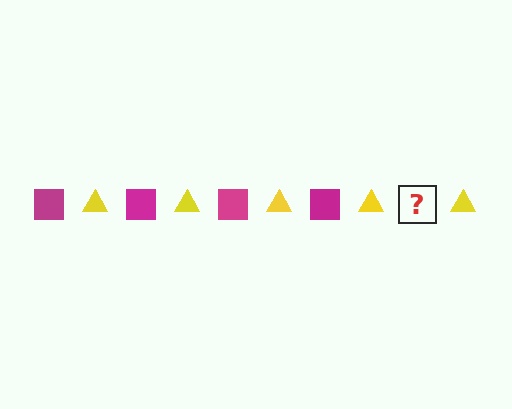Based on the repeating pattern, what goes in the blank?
The blank should be a magenta square.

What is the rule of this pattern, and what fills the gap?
The rule is that the pattern alternates between magenta square and yellow triangle. The gap should be filled with a magenta square.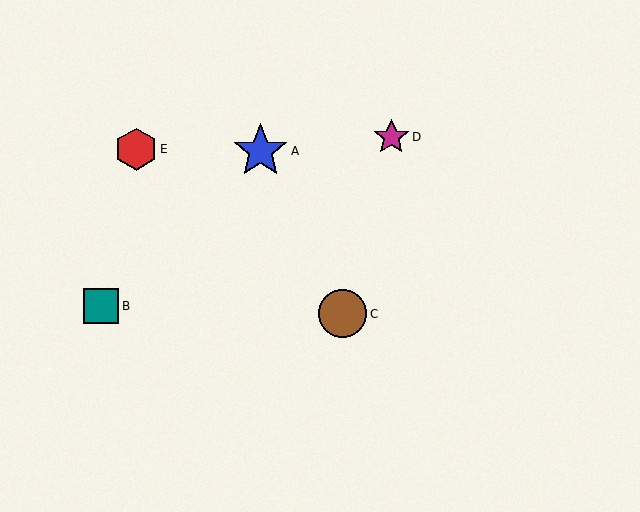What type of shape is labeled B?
Shape B is a teal square.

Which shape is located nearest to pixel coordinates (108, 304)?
The teal square (labeled B) at (101, 306) is nearest to that location.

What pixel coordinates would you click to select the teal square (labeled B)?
Click at (101, 306) to select the teal square B.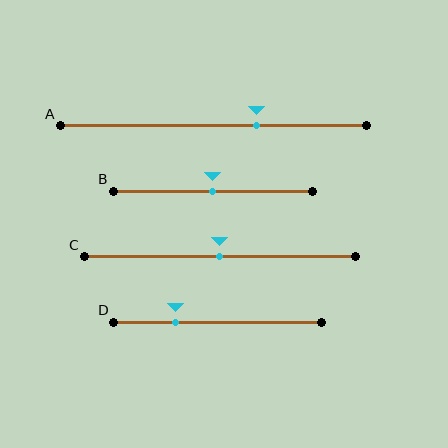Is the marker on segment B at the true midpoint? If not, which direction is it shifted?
Yes, the marker on segment B is at the true midpoint.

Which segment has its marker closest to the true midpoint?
Segment B has its marker closest to the true midpoint.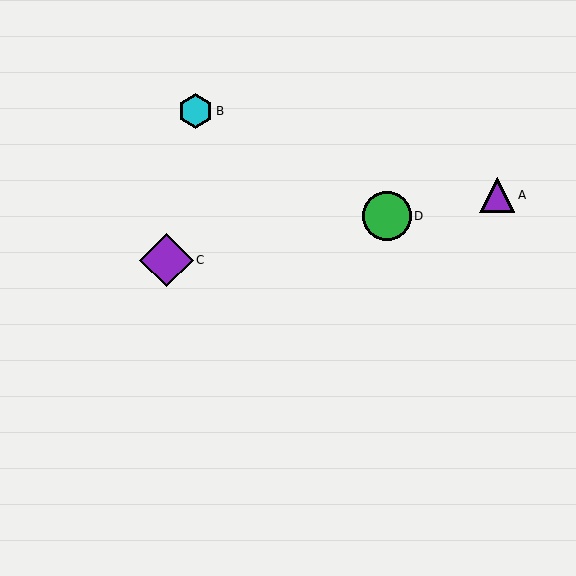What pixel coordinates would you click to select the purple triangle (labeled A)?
Click at (497, 195) to select the purple triangle A.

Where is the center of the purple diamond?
The center of the purple diamond is at (167, 260).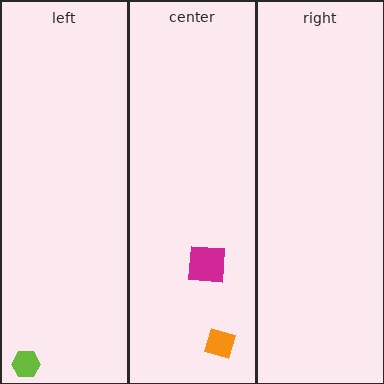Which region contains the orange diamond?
The center region.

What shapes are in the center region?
The orange diamond, the magenta square.